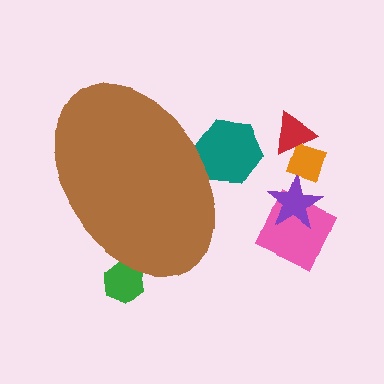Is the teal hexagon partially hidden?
Yes, the teal hexagon is partially hidden behind the brown ellipse.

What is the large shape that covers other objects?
A brown ellipse.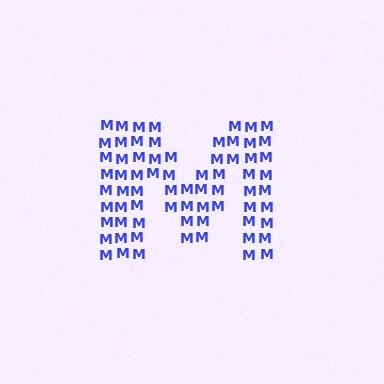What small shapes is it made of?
It is made of small letter M's.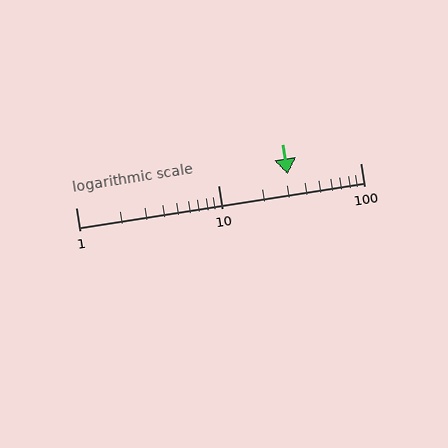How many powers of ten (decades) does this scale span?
The scale spans 2 decades, from 1 to 100.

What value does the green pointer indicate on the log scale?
The pointer indicates approximately 31.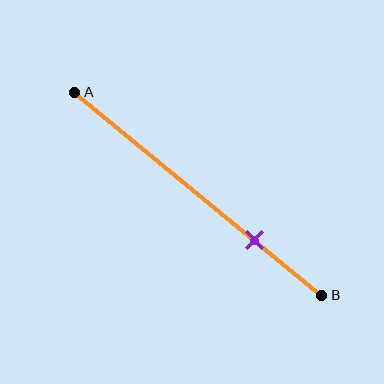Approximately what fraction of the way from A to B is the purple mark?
The purple mark is approximately 75% of the way from A to B.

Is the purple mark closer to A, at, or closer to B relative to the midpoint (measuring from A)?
The purple mark is closer to point B than the midpoint of segment AB.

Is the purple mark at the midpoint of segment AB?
No, the mark is at about 75% from A, not at the 50% midpoint.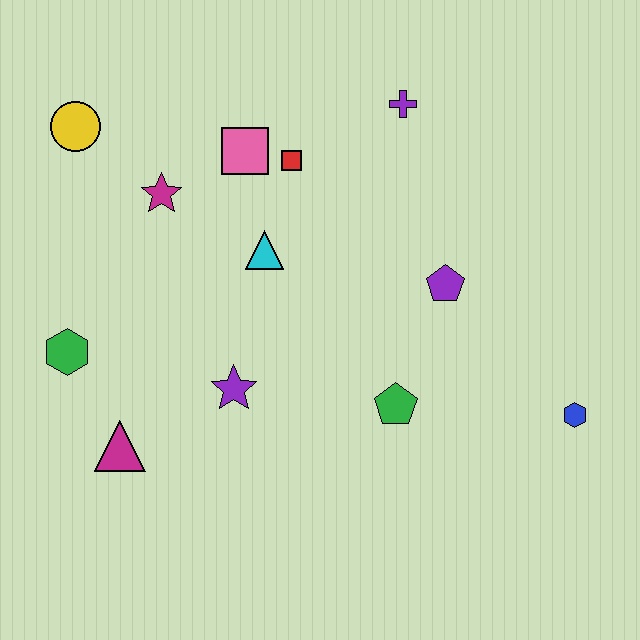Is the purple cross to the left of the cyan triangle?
No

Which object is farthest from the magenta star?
The blue hexagon is farthest from the magenta star.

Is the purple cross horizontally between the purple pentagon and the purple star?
Yes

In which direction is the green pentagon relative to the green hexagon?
The green pentagon is to the right of the green hexagon.